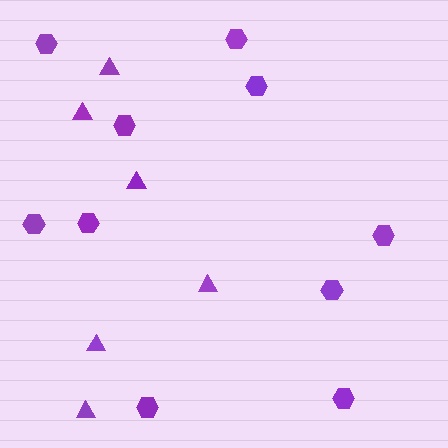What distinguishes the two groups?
There are 2 groups: one group of hexagons (10) and one group of triangles (6).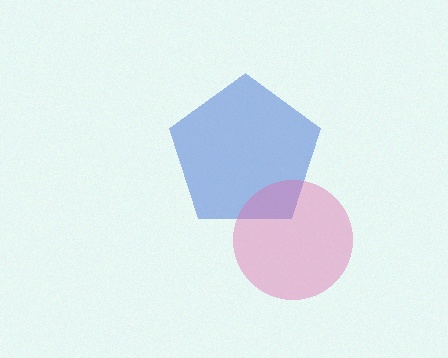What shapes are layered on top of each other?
The layered shapes are: a blue pentagon, a pink circle.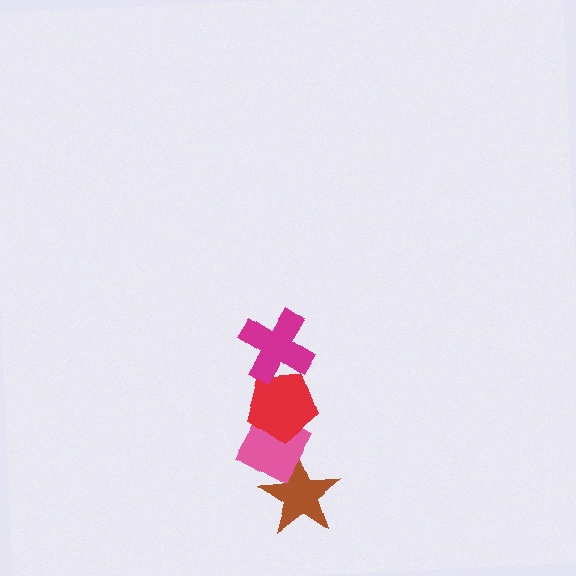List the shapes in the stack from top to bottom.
From top to bottom: the magenta cross, the red pentagon, the pink diamond, the brown star.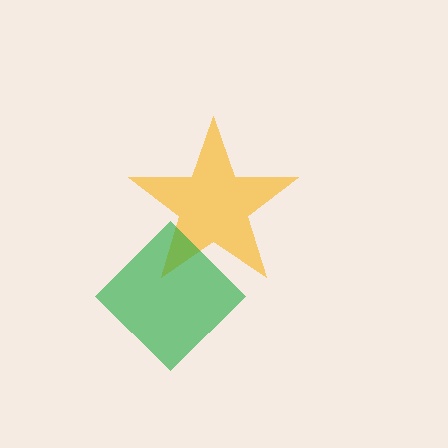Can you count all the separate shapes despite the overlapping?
Yes, there are 2 separate shapes.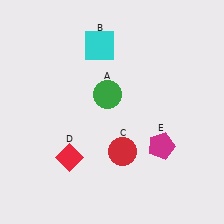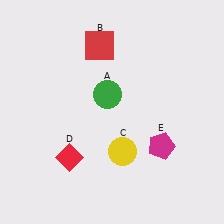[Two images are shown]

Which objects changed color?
B changed from cyan to red. C changed from red to yellow.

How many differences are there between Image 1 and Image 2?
There are 2 differences between the two images.